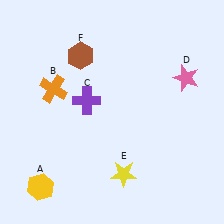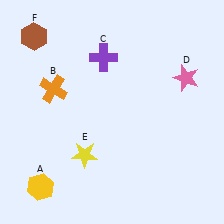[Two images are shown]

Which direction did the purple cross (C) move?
The purple cross (C) moved up.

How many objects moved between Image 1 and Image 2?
3 objects moved between the two images.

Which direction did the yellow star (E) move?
The yellow star (E) moved left.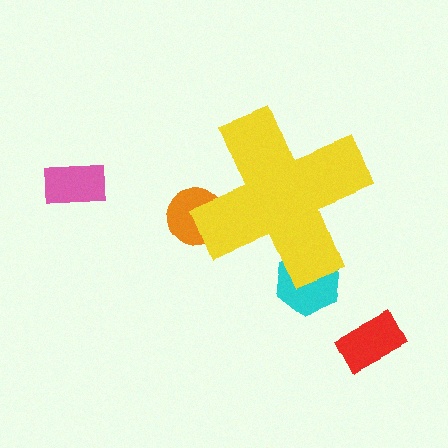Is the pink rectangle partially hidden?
No, the pink rectangle is fully visible.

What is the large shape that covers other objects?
A yellow cross.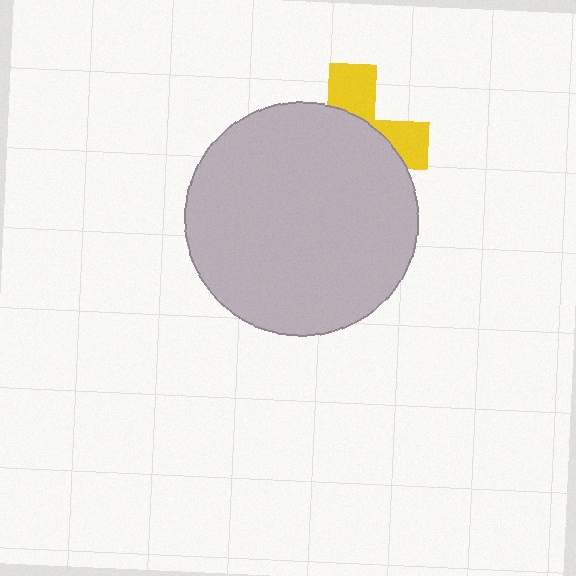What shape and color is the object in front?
The object in front is a light gray circle.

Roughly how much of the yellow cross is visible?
A small part of it is visible (roughly 32%).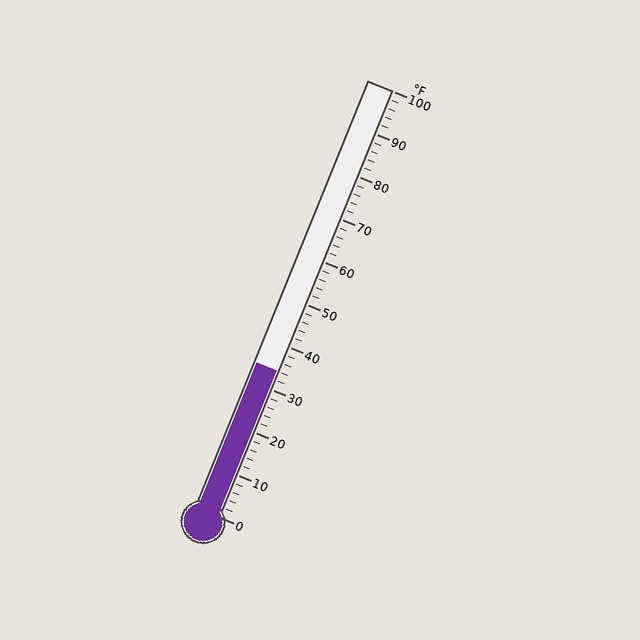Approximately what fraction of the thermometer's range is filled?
The thermometer is filled to approximately 35% of its range.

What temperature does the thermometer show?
The thermometer shows approximately 34°F.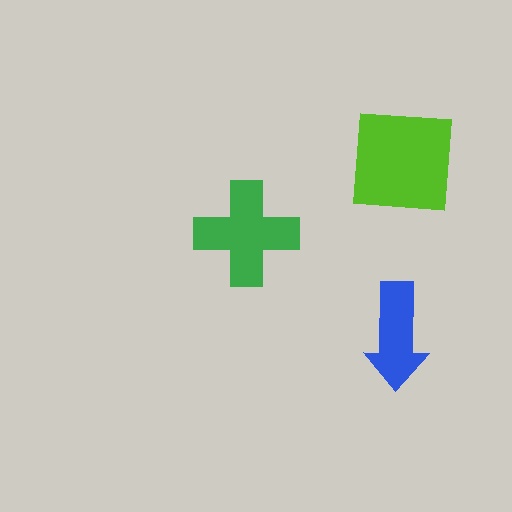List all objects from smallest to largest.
The blue arrow, the green cross, the lime square.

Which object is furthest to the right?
The lime square is rightmost.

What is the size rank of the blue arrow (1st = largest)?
3rd.